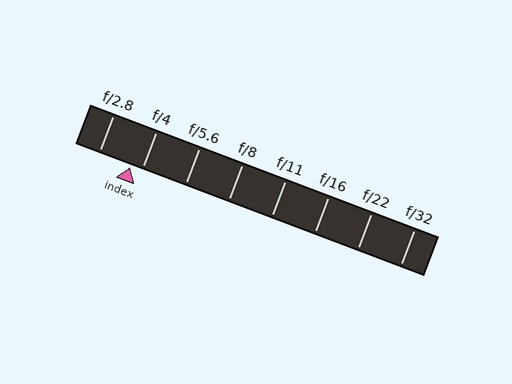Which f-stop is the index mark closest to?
The index mark is closest to f/4.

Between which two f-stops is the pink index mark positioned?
The index mark is between f/2.8 and f/4.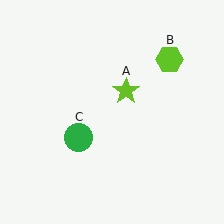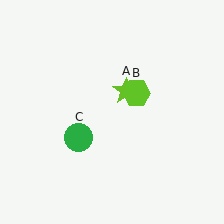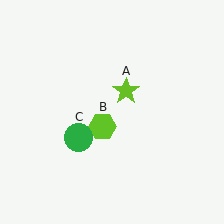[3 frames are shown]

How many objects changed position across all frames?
1 object changed position: lime hexagon (object B).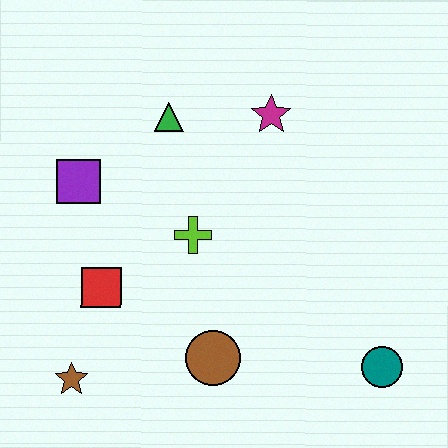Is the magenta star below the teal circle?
No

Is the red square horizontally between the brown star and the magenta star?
Yes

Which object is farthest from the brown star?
The magenta star is farthest from the brown star.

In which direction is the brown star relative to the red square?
The brown star is below the red square.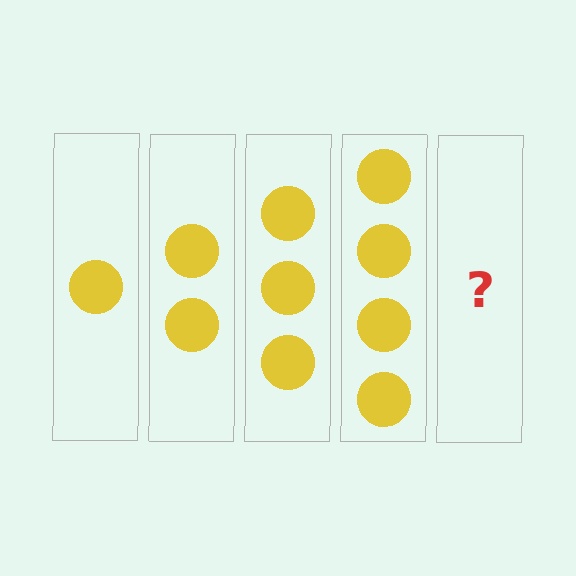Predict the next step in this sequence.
The next step is 5 circles.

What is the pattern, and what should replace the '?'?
The pattern is that each step adds one more circle. The '?' should be 5 circles.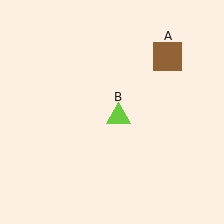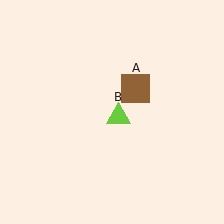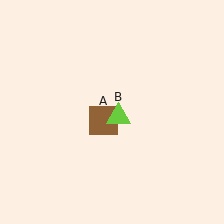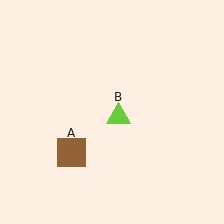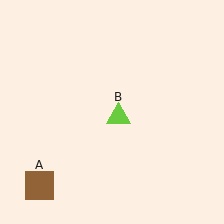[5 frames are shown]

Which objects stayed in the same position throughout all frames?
Lime triangle (object B) remained stationary.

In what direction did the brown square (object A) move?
The brown square (object A) moved down and to the left.